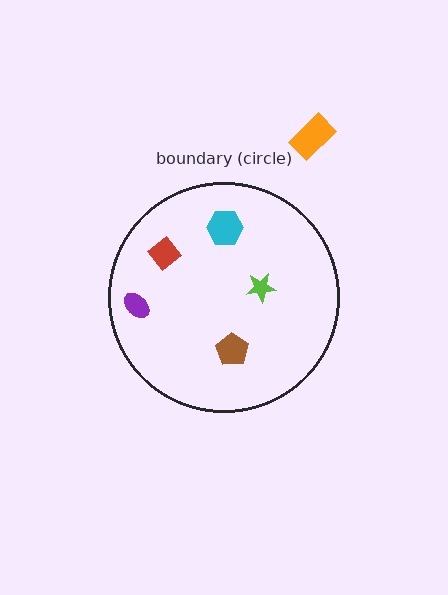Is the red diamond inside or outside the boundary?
Inside.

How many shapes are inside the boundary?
5 inside, 1 outside.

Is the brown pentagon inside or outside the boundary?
Inside.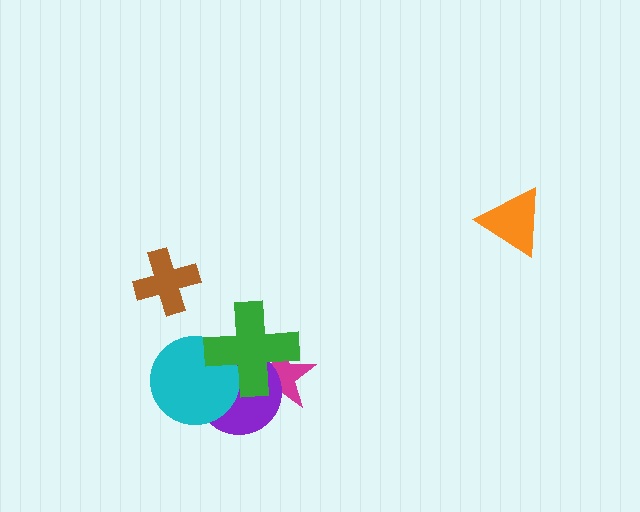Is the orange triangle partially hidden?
No, no other shape covers it.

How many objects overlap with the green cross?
3 objects overlap with the green cross.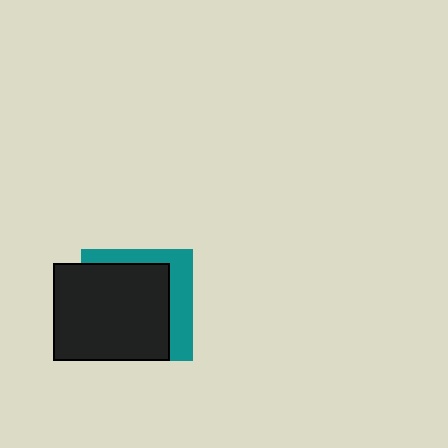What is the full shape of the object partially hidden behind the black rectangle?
The partially hidden object is a teal square.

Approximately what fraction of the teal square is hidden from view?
Roughly 69% of the teal square is hidden behind the black rectangle.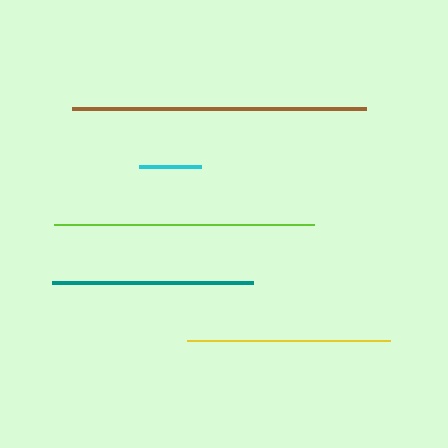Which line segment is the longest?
The brown line is the longest at approximately 295 pixels.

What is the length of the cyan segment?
The cyan segment is approximately 63 pixels long.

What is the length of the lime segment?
The lime segment is approximately 260 pixels long.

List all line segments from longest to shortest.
From longest to shortest: brown, lime, yellow, teal, cyan.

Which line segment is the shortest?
The cyan line is the shortest at approximately 63 pixels.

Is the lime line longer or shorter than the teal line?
The lime line is longer than the teal line.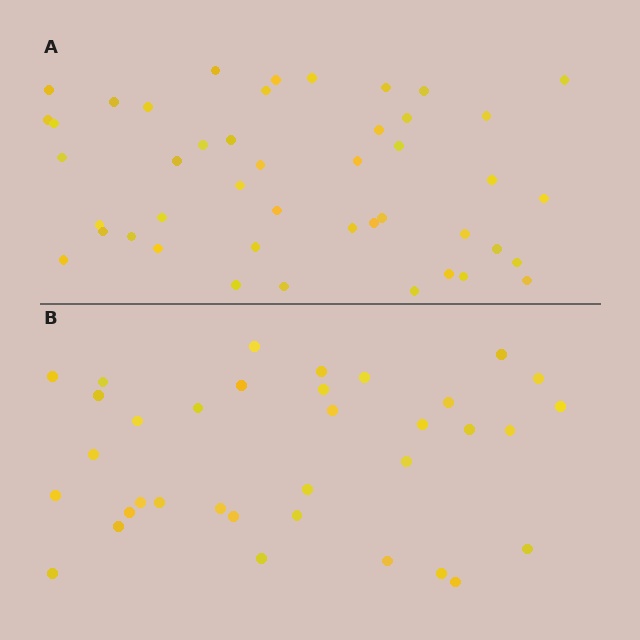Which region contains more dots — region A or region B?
Region A (the top region) has more dots.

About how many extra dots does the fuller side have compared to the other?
Region A has roughly 10 or so more dots than region B.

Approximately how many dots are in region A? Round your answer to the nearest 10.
About 40 dots. (The exact count is 45, which rounds to 40.)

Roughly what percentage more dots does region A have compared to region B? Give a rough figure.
About 30% more.